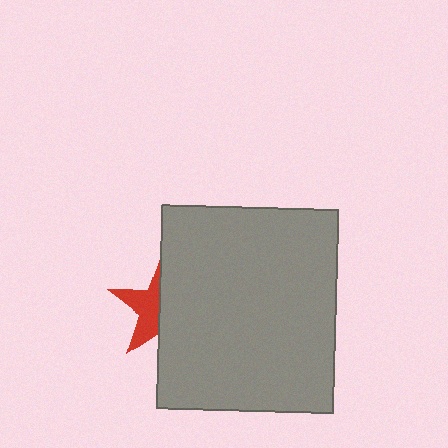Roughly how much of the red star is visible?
A small part of it is visible (roughly 44%).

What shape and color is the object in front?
The object in front is a gray rectangle.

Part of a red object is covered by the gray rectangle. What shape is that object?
It is a star.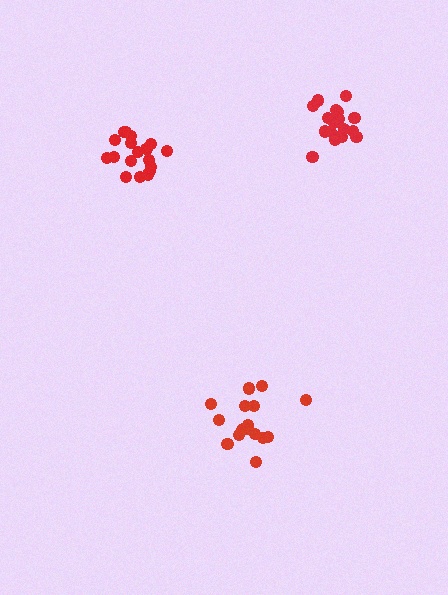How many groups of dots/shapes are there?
There are 3 groups.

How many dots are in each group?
Group 1: 17 dots, Group 2: 19 dots, Group 3: 18 dots (54 total).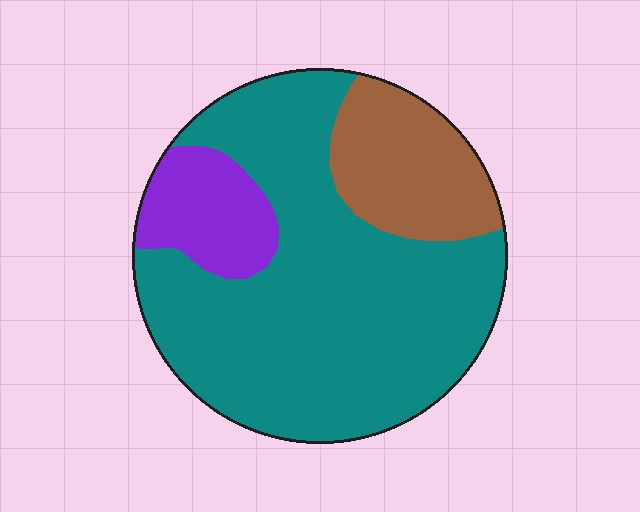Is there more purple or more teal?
Teal.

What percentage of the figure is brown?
Brown covers around 20% of the figure.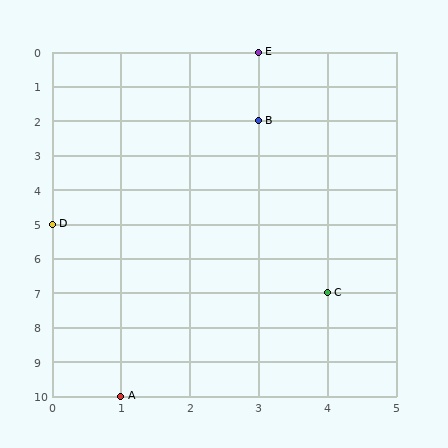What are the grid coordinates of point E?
Point E is at grid coordinates (3, 0).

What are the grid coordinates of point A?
Point A is at grid coordinates (1, 10).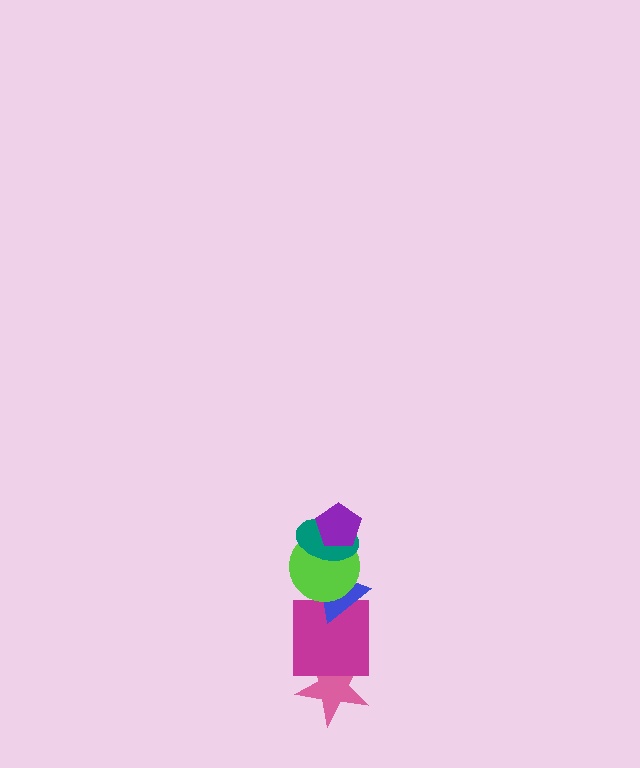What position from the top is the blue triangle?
The blue triangle is 4th from the top.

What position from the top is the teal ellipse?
The teal ellipse is 2nd from the top.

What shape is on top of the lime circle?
The teal ellipse is on top of the lime circle.